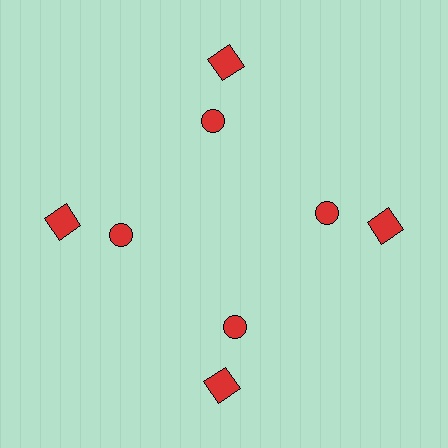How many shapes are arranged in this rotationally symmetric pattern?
There are 8 shapes, arranged in 4 groups of 2.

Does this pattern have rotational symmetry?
Yes, this pattern has 4-fold rotational symmetry. It looks the same after rotating 90 degrees around the center.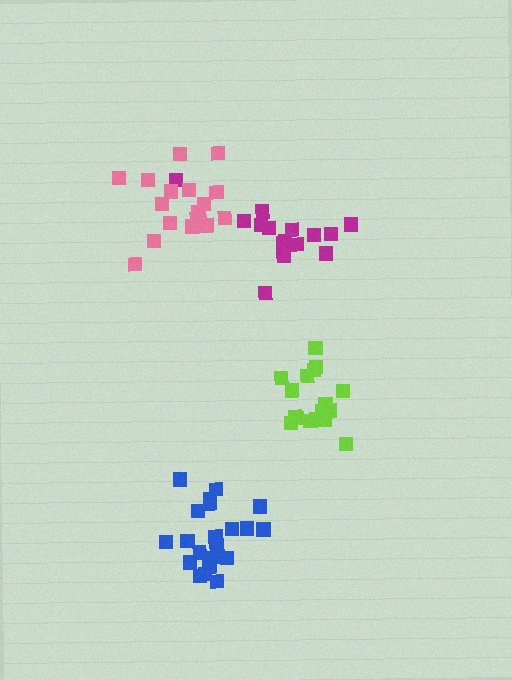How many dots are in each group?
Group 1: 16 dots, Group 2: 21 dots, Group 3: 18 dots, Group 4: 17 dots (72 total).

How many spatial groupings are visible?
There are 4 spatial groupings.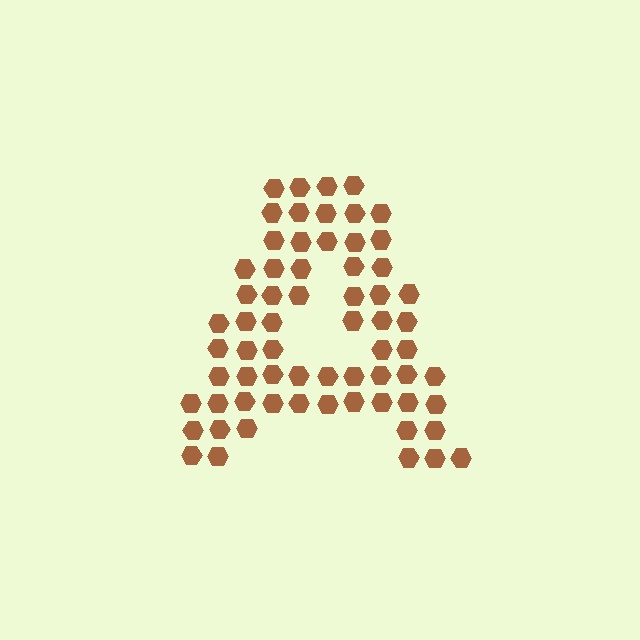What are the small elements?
The small elements are hexagons.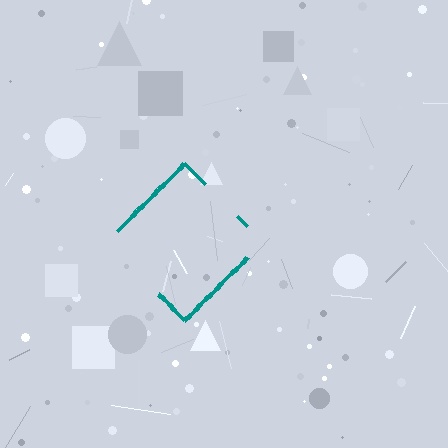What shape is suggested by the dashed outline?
The dashed outline suggests a diamond.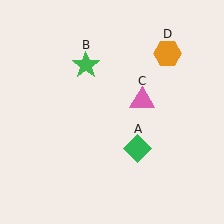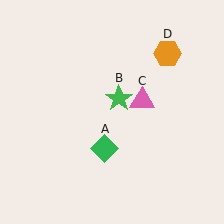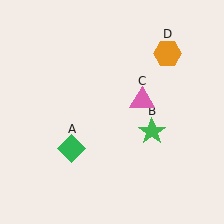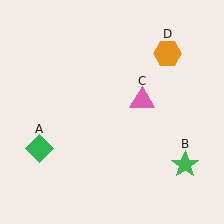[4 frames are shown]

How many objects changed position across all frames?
2 objects changed position: green diamond (object A), green star (object B).